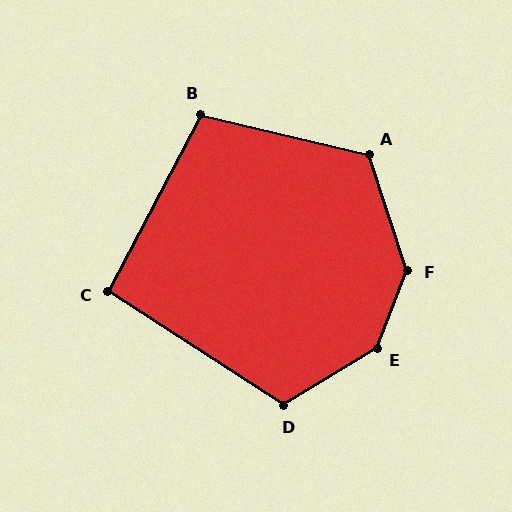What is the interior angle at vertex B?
Approximately 104 degrees (obtuse).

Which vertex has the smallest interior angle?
C, at approximately 95 degrees.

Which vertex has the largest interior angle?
E, at approximately 143 degrees.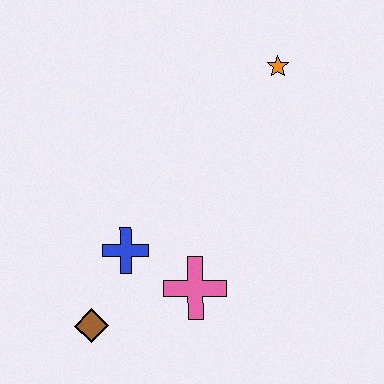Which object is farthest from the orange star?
The brown diamond is farthest from the orange star.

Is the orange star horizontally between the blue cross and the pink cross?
No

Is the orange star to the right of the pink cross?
Yes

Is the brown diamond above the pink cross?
No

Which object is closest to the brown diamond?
The blue cross is closest to the brown diamond.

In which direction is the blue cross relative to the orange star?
The blue cross is below the orange star.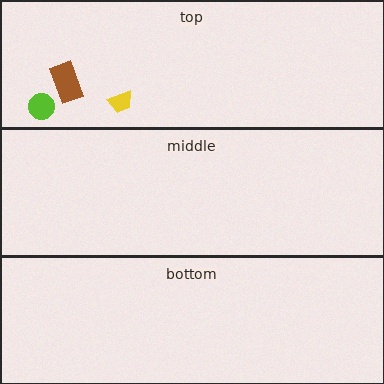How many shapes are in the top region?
3.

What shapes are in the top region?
The yellow trapezoid, the brown rectangle, the lime circle.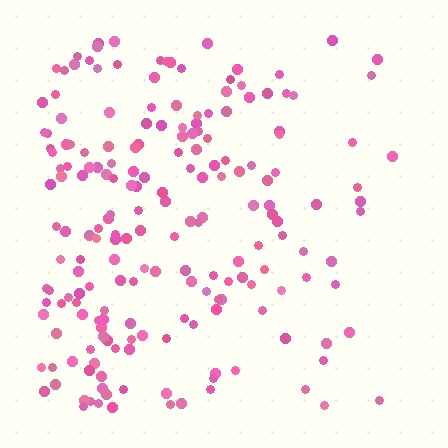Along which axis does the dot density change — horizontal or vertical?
Horizontal.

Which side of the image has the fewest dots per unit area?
The right.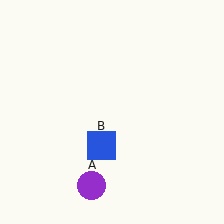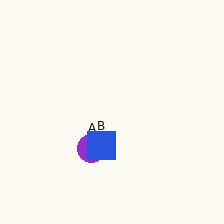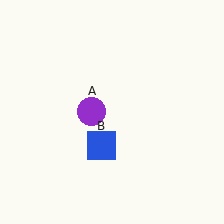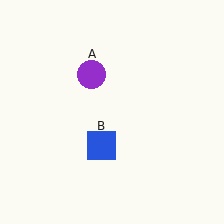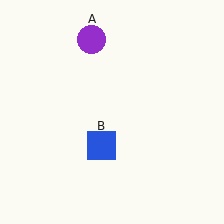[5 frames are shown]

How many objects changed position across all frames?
1 object changed position: purple circle (object A).